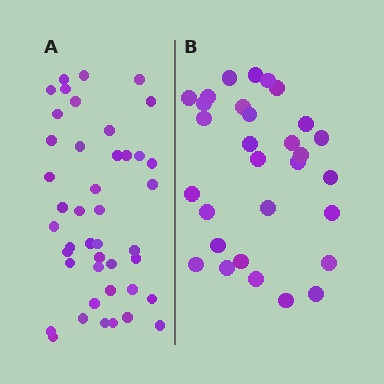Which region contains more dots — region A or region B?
Region A (the left region) has more dots.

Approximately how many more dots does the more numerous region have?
Region A has approximately 15 more dots than region B.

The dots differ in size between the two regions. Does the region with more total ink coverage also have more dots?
No. Region B has more total ink coverage because its dots are larger, but region A actually contains more individual dots. Total area can be misleading — the number of items is what matters here.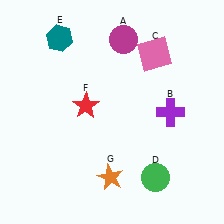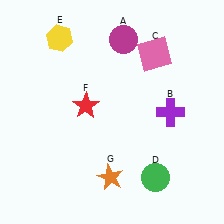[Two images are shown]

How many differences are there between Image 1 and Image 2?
There is 1 difference between the two images.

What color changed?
The hexagon (E) changed from teal in Image 1 to yellow in Image 2.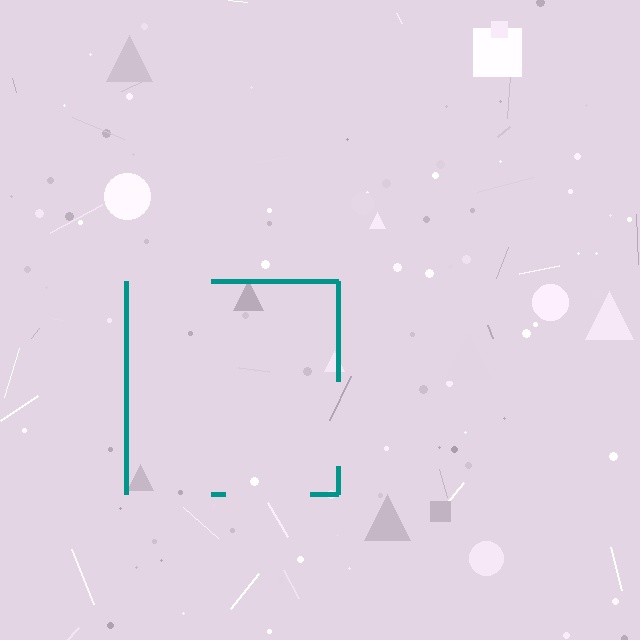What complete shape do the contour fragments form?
The contour fragments form a square.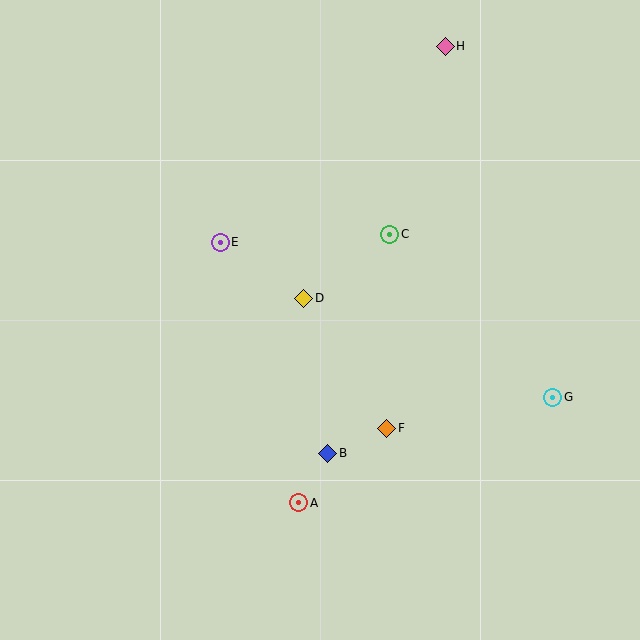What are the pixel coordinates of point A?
Point A is at (299, 503).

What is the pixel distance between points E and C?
The distance between E and C is 170 pixels.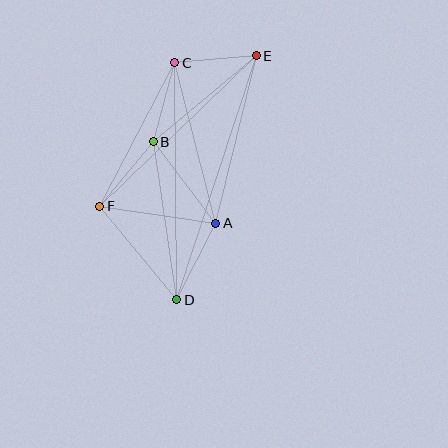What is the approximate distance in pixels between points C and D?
The distance between C and D is approximately 237 pixels.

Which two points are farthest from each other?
Points D and E are farthest from each other.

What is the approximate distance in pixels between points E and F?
The distance between E and F is approximately 217 pixels.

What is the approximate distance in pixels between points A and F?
The distance between A and F is approximately 117 pixels.